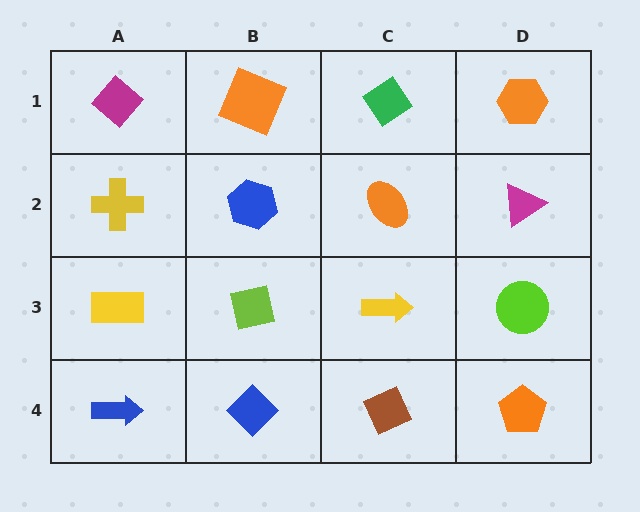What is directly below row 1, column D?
A magenta triangle.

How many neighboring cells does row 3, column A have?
3.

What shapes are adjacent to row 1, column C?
An orange ellipse (row 2, column C), an orange square (row 1, column B), an orange hexagon (row 1, column D).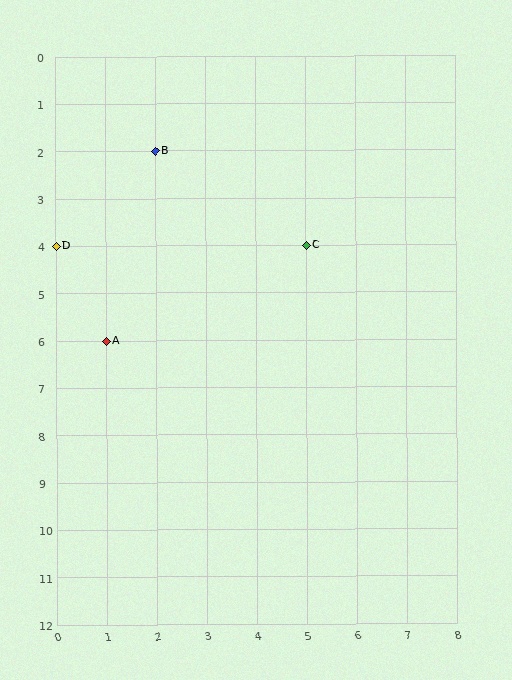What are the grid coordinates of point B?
Point B is at grid coordinates (2, 2).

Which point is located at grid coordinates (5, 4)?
Point C is at (5, 4).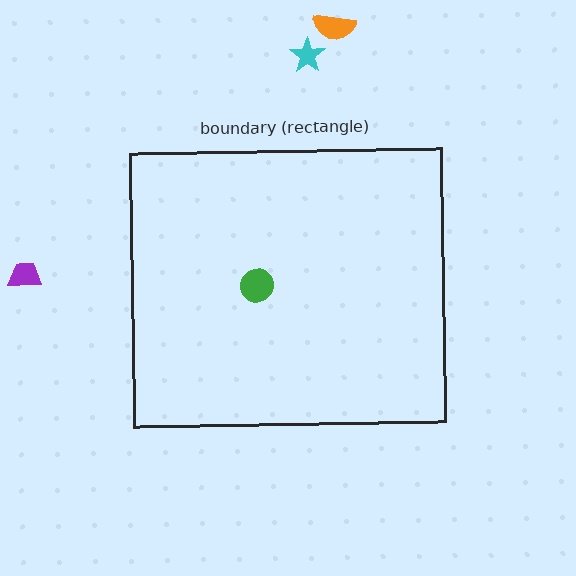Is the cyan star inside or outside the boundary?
Outside.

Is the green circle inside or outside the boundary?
Inside.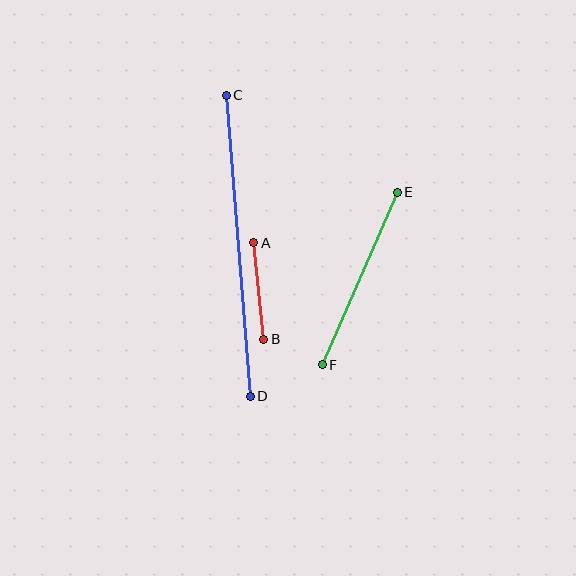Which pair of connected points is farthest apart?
Points C and D are farthest apart.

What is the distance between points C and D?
The distance is approximately 302 pixels.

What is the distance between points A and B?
The distance is approximately 97 pixels.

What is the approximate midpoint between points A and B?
The midpoint is at approximately (259, 291) pixels.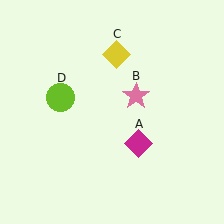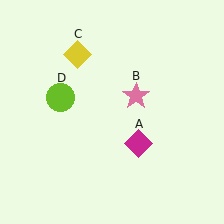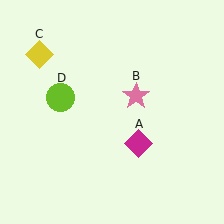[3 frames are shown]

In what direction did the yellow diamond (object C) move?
The yellow diamond (object C) moved left.